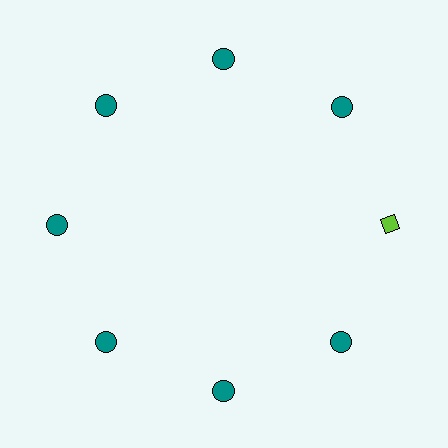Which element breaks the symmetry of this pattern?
The lime diamond at roughly the 3 o'clock position breaks the symmetry. All other shapes are teal circles.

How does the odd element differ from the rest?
It differs in both color (lime instead of teal) and shape (diamond instead of circle).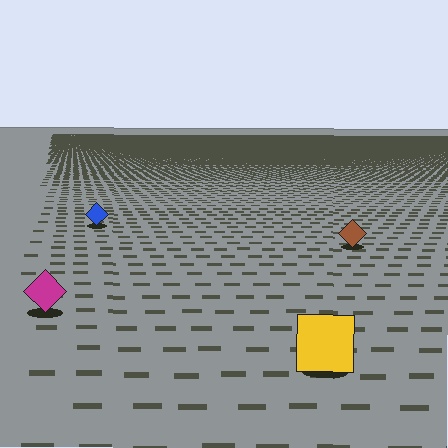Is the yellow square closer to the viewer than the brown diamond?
Yes. The yellow square is closer — you can tell from the texture gradient: the ground texture is coarser near it.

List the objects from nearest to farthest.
From nearest to farthest: the yellow square, the magenta diamond, the brown diamond, the blue diamond.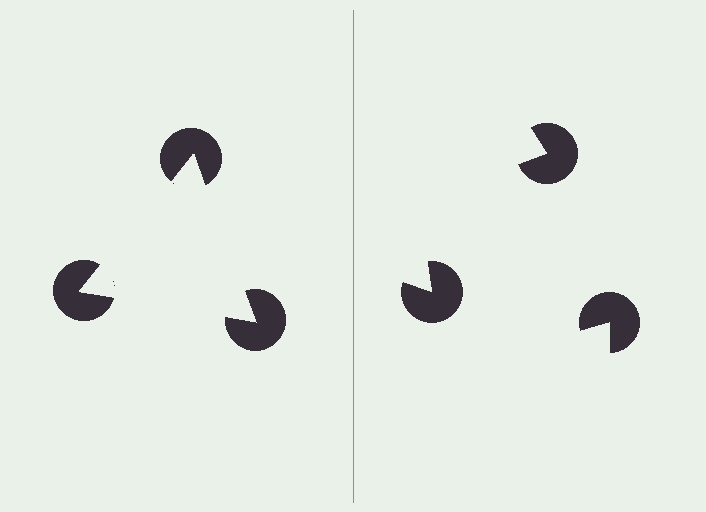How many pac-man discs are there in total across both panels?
6 — 3 on each side.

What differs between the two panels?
The pac-man discs are positioned identically on both sides; only the wedge orientations differ. On the left they align to a triangle; on the right they are misaligned.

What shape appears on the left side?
An illusory triangle.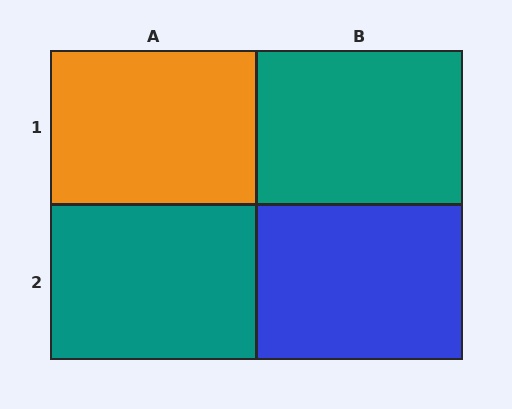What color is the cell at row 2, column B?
Blue.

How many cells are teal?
2 cells are teal.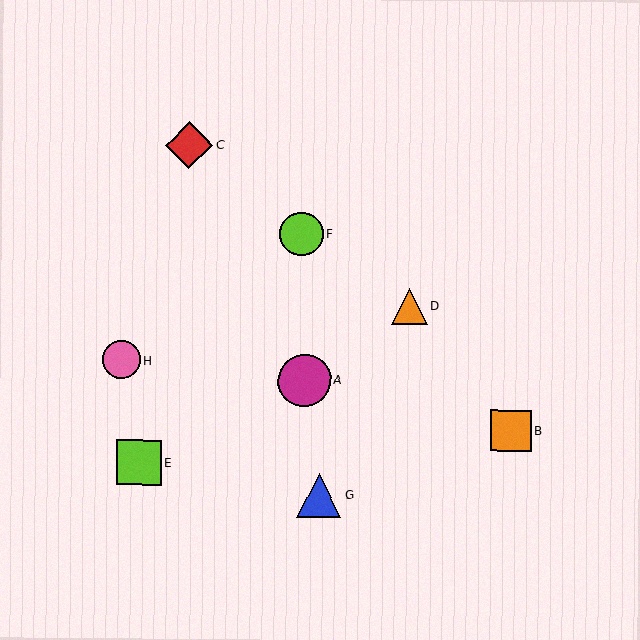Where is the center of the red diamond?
The center of the red diamond is at (189, 145).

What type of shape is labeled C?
Shape C is a red diamond.